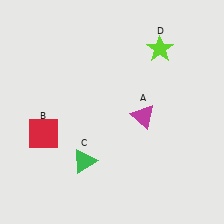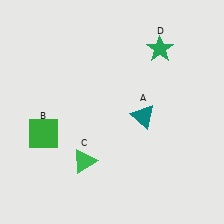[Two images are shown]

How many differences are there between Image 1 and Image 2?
There are 3 differences between the two images.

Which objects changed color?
A changed from magenta to teal. B changed from red to green. D changed from lime to green.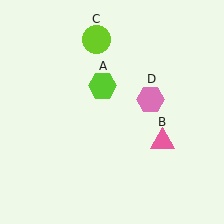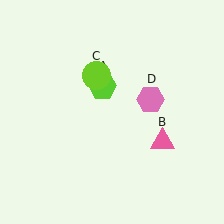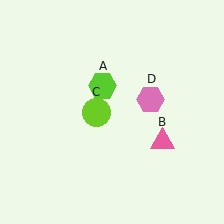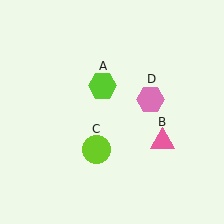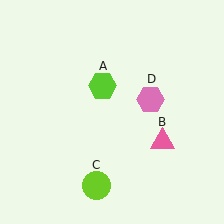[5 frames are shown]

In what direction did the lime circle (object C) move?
The lime circle (object C) moved down.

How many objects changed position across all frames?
1 object changed position: lime circle (object C).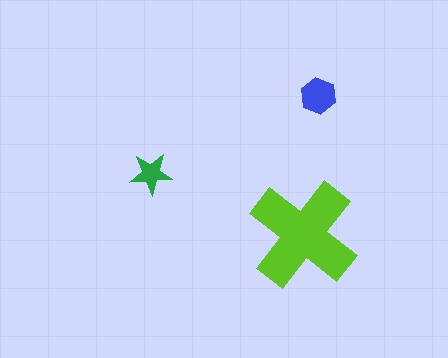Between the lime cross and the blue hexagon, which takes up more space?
The lime cross.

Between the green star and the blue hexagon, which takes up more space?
The blue hexagon.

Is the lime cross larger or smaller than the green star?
Larger.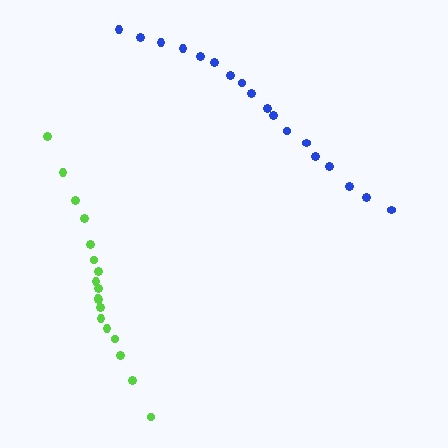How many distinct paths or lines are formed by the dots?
There are 2 distinct paths.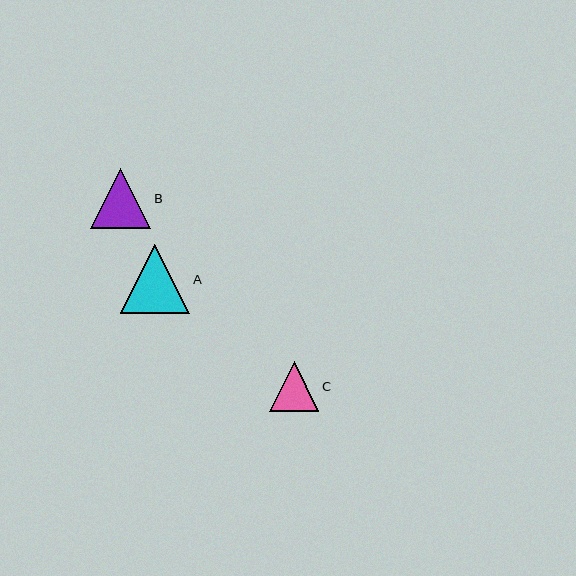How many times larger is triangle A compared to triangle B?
Triangle A is approximately 1.2 times the size of triangle B.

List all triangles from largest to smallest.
From largest to smallest: A, B, C.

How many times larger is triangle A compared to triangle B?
Triangle A is approximately 1.2 times the size of triangle B.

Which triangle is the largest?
Triangle A is the largest with a size of approximately 70 pixels.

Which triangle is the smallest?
Triangle C is the smallest with a size of approximately 50 pixels.